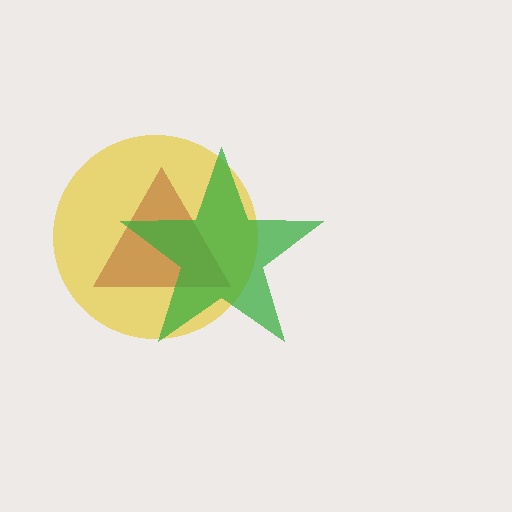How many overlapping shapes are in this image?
There are 3 overlapping shapes in the image.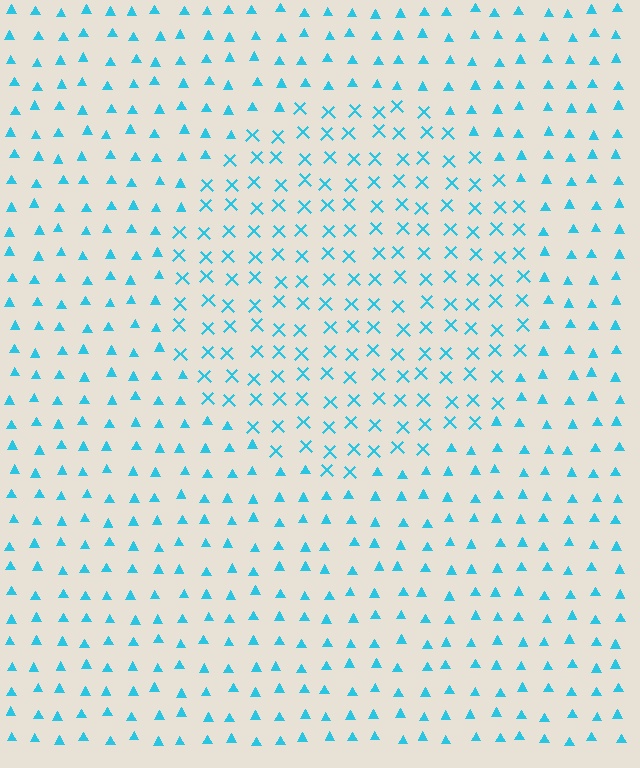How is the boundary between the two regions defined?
The boundary is defined by a change in element shape: X marks inside vs. triangles outside. All elements share the same color and spacing.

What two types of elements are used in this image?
The image uses X marks inside the circle region and triangles outside it.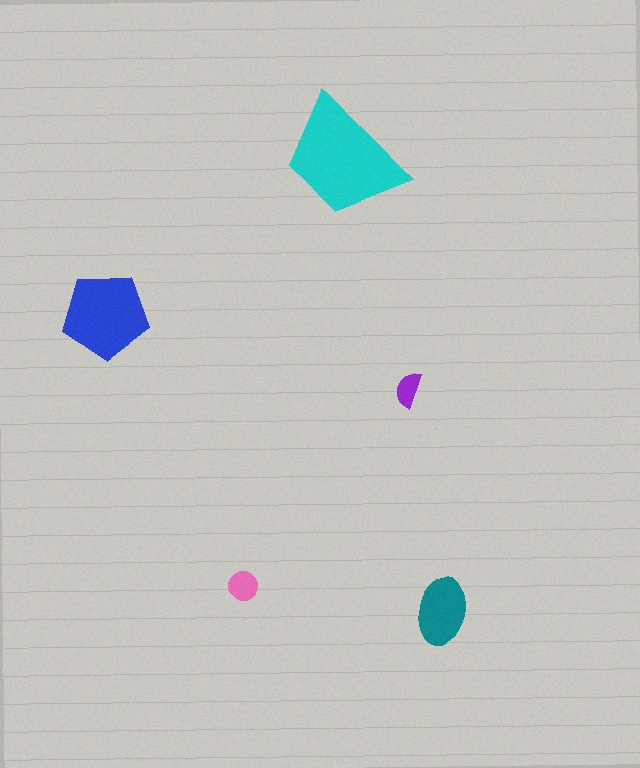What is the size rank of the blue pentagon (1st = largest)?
2nd.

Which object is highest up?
The cyan trapezoid is topmost.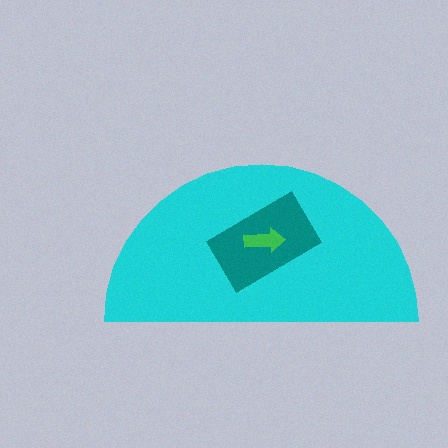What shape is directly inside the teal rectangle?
The green arrow.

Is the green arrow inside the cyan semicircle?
Yes.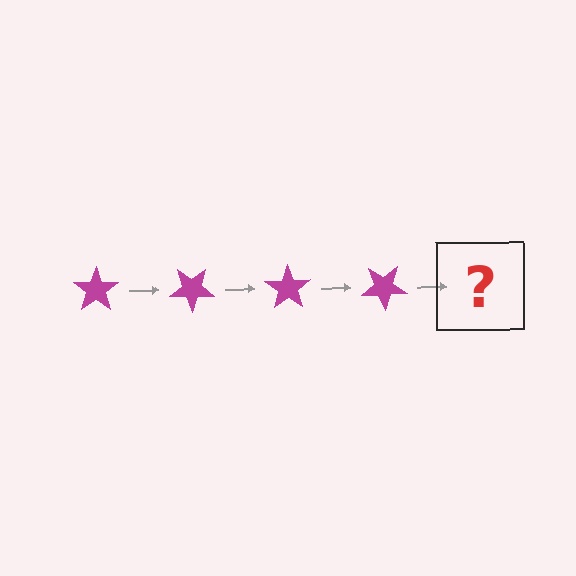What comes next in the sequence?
The next element should be a magenta star rotated 140 degrees.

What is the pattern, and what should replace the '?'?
The pattern is that the star rotates 35 degrees each step. The '?' should be a magenta star rotated 140 degrees.